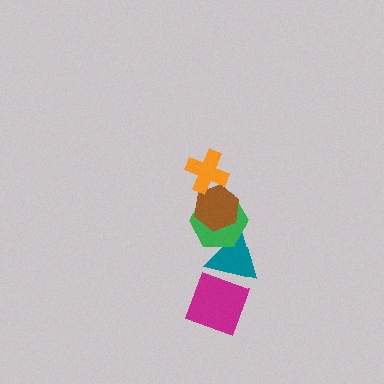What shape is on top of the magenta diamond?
The teal triangle is on top of the magenta diamond.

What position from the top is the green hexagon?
The green hexagon is 3rd from the top.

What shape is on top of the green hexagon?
The brown hexagon is on top of the green hexagon.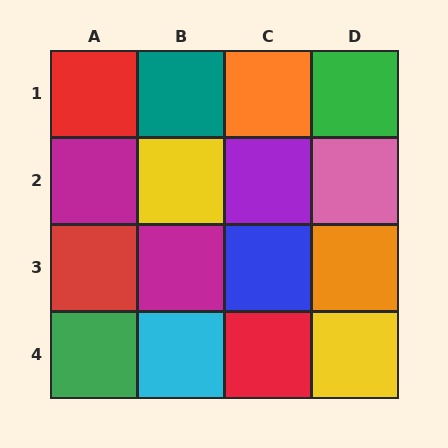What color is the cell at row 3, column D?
Orange.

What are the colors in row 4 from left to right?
Green, cyan, red, yellow.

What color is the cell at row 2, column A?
Magenta.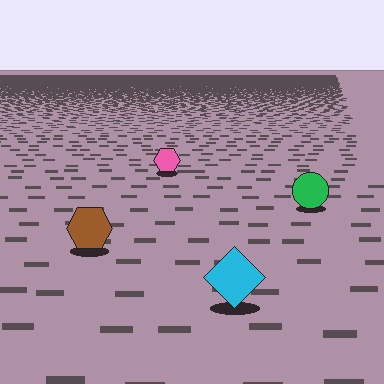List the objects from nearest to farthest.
From nearest to farthest: the cyan diamond, the brown hexagon, the green circle, the pink hexagon.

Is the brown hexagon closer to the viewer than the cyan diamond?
No. The cyan diamond is closer — you can tell from the texture gradient: the ground texture is coarser near it.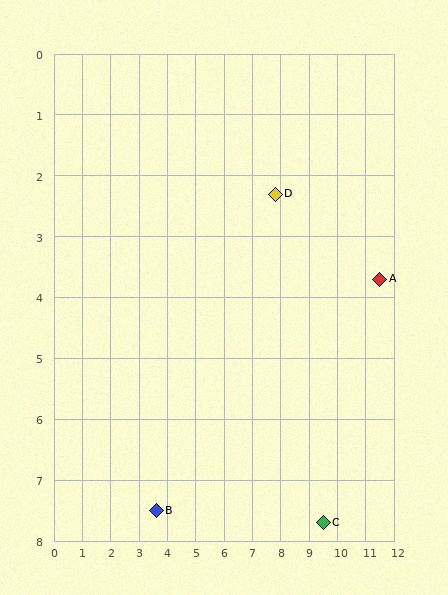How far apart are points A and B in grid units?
Points A and B are about 8.8 grid units apart.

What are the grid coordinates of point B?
Point B is at approximately (3.6, 7.5).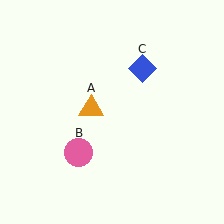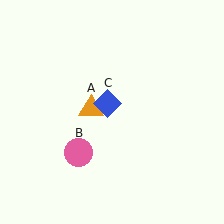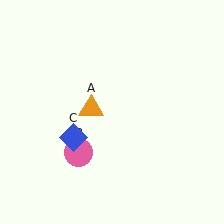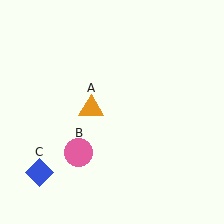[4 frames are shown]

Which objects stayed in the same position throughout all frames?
Orange triangle (object A) and pink circle (object B) remained stationary.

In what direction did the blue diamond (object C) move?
The blue diamond (object C) moved down and to the left.